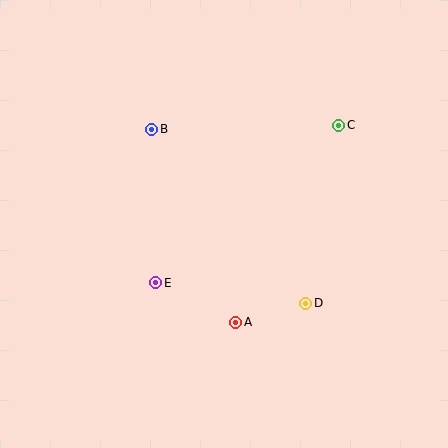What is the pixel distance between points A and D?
The distance between A and D is 73 pixels.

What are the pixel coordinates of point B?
Point B is at (152, 129).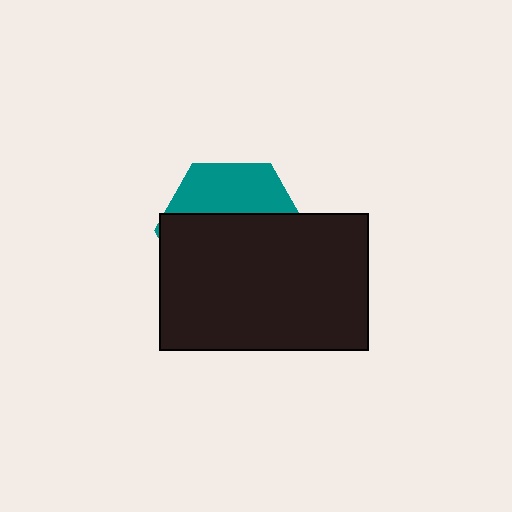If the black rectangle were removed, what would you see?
You would see the complete teal hexagon.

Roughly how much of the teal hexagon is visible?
A small part of it is visible (roughly 35%).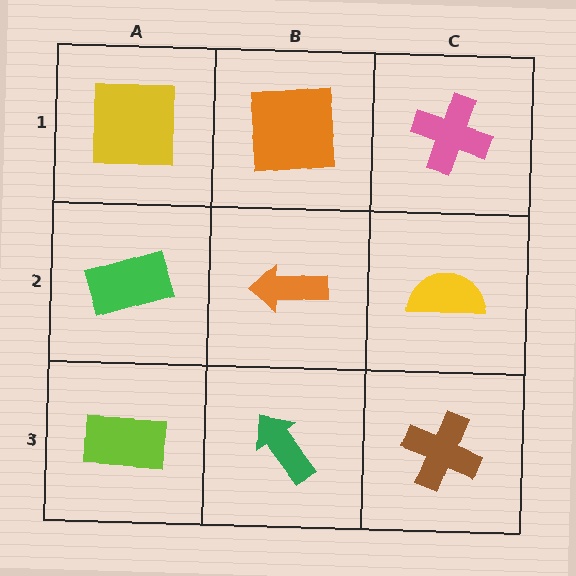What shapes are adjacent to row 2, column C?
A pink cross (row 1, column C), a brown cross (row 3, column C), an orange arrow (row 2, column B).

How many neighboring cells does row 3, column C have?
2.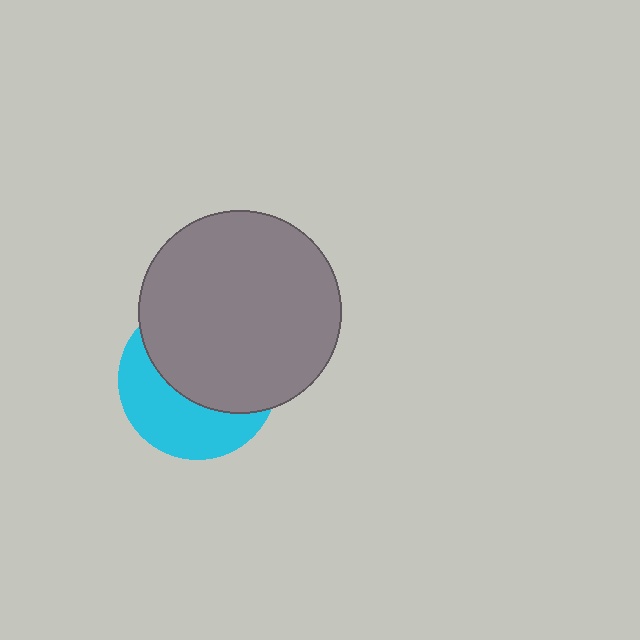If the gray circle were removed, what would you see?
You would see the complete cyan circle.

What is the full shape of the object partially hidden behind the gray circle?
The partially hidden object is a cyan circle.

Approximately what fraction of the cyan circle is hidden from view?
Roughly 58% of the cyan circle is hidden behind the gray circle.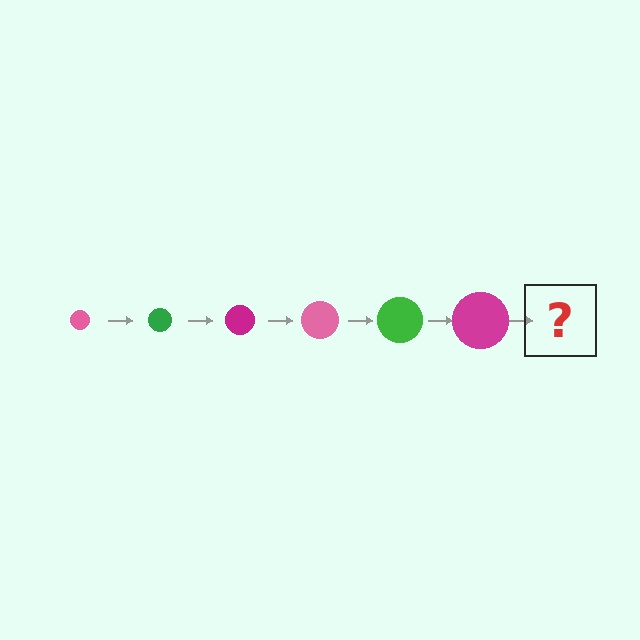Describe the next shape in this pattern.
It should be a pink circle, larger than the previous one.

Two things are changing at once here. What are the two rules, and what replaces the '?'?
The two rules are that the circle grows larger each step and the color cycles through pink, green, and magenta. The '?' should be a pink circle, larger than the previous one.